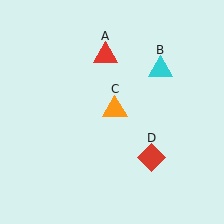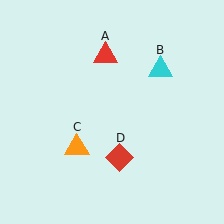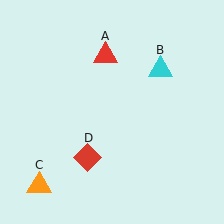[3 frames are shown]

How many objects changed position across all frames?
2 objects changed position: orange triangle (object C), red diamond (object D).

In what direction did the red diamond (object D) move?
The red diamond (object D) moved left.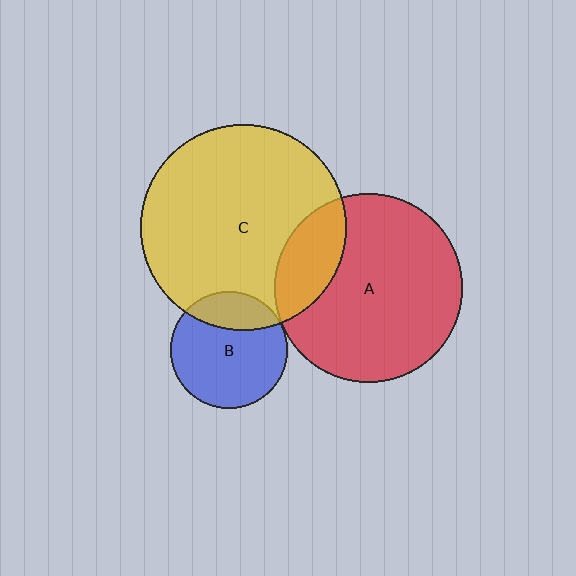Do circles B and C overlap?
Yes.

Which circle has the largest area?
Circle C (yellow).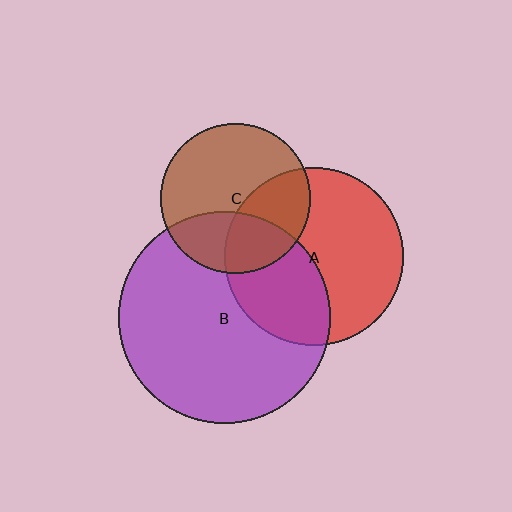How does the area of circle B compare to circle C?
Approximately 2.0 times.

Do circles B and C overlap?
Yes.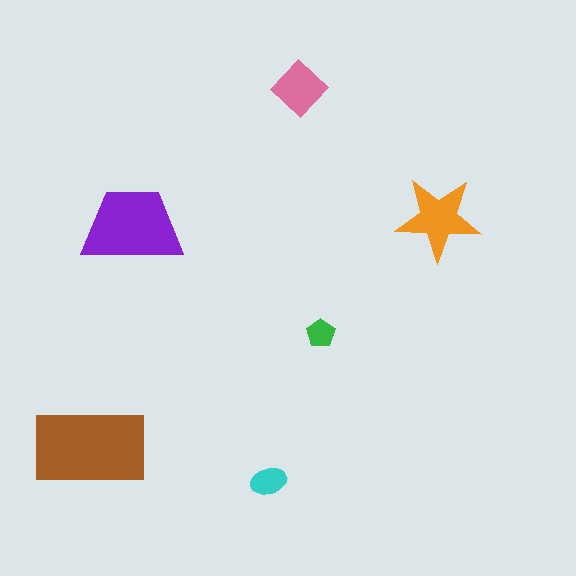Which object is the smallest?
The green pentagon.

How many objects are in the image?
There are 6 objects in the image.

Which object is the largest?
The brown rectangle.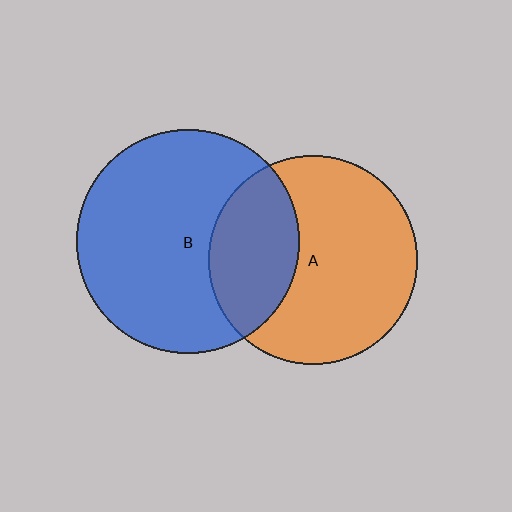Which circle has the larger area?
Circle B (blue).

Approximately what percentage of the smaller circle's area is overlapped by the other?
Approximately 30%.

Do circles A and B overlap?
Yes.